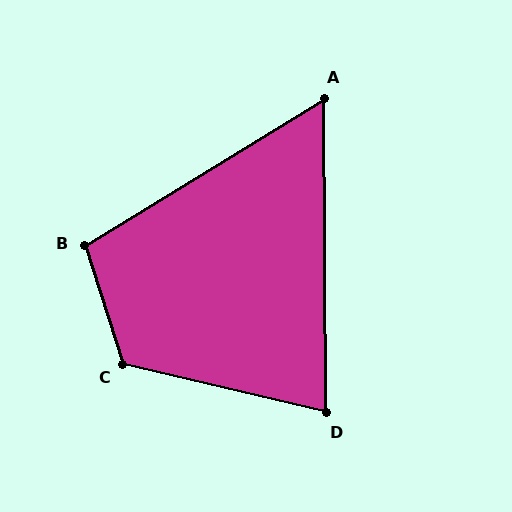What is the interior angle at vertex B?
Approximately 104 degrees (obtuse).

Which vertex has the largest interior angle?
C, at approximately 121 degrees.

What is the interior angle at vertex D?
Approximately 76 degrees (acute).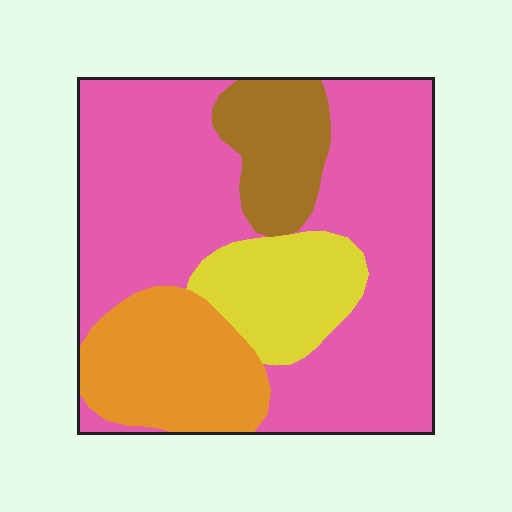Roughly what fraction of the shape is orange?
Orange covers about 15% of the shape.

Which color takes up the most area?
Pink, at roughly 60%.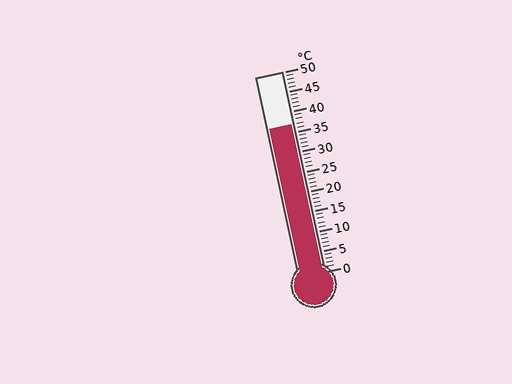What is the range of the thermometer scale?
The thermometer scale ranges from 0°C to 50°C.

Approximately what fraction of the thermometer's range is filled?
The thermometer is filled to approximately 75% of its range.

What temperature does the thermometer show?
The thermometer shows approximately 37°C.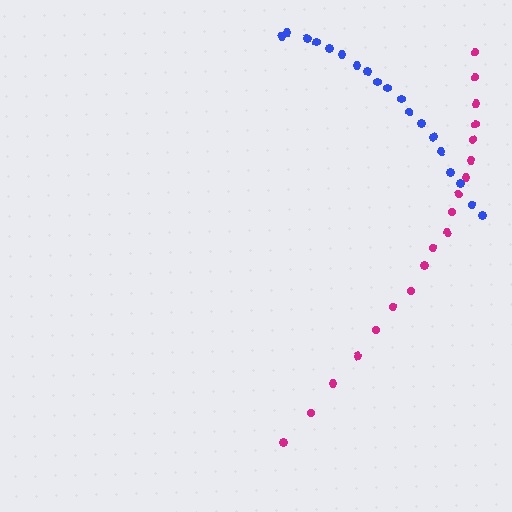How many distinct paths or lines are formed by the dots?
There are 2 distinct paths.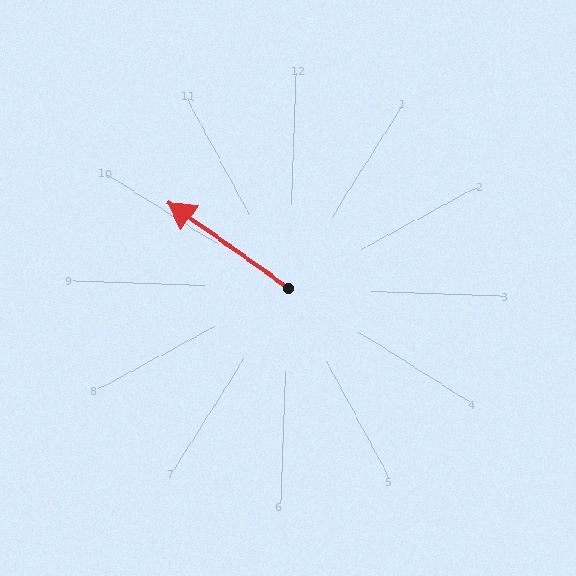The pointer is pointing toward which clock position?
Roughly 10 o'clock.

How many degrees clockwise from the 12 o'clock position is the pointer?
Approximately 304 degrees.